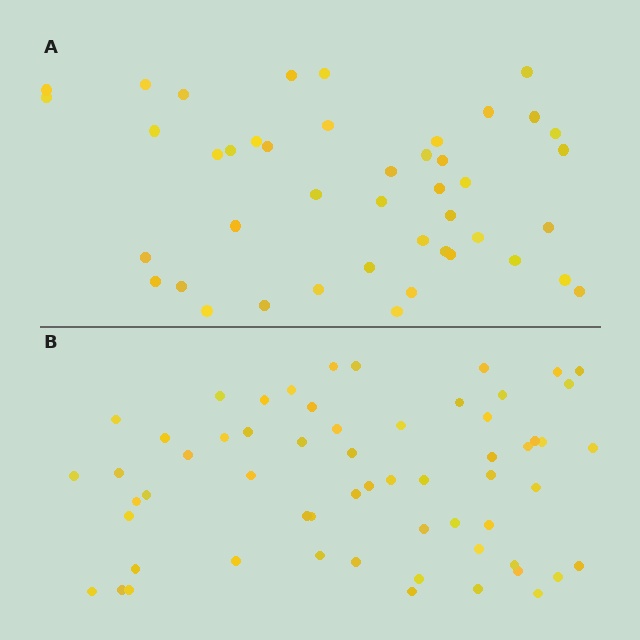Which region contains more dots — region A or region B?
Region B (the bottom region) has more dots.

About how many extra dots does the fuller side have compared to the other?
Region B has approximately 15 more dots than region A.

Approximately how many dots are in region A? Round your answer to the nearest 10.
About 40 dots. (The exact count is 44, which rounds to 40.)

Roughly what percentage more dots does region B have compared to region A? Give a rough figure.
About 35% more.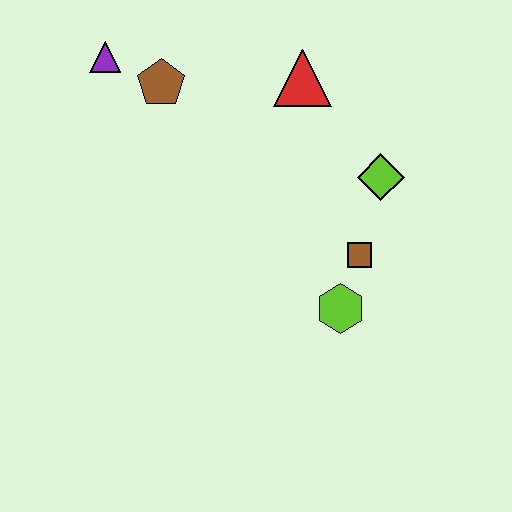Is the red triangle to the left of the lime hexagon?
Yes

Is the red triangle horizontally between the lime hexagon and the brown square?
No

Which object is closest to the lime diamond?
The brown square is closest to the lime diamond.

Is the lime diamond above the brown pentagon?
No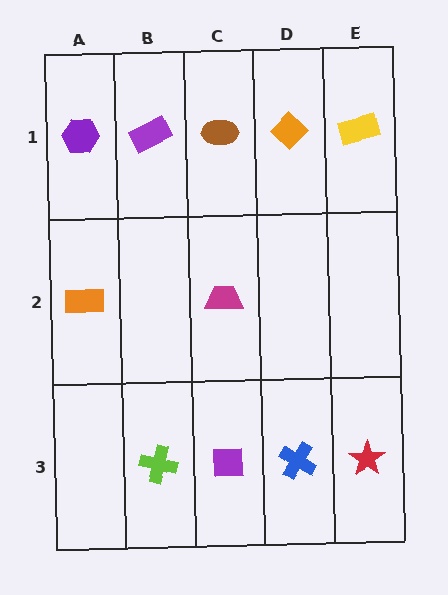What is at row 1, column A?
A purple hexagon.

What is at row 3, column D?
A blue cross.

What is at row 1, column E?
A yellow rectangle.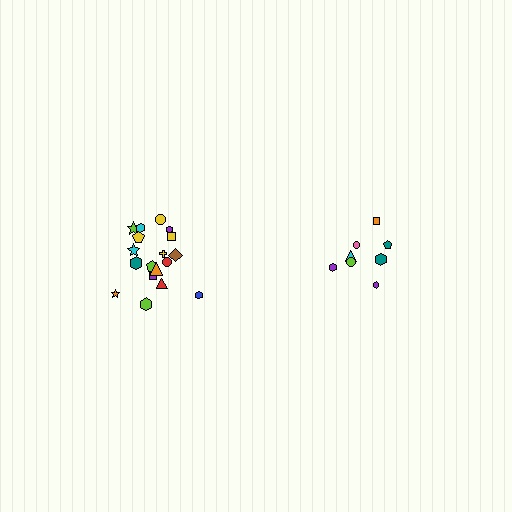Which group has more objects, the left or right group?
The left group.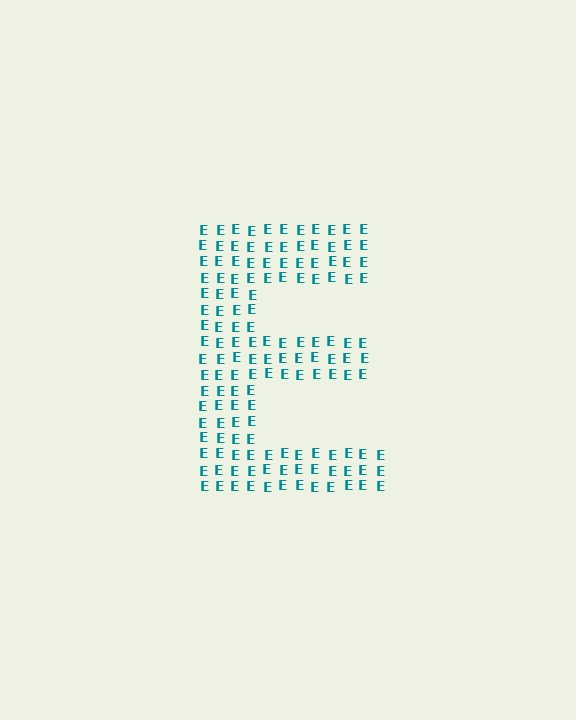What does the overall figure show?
The overall figure shows the letter E.